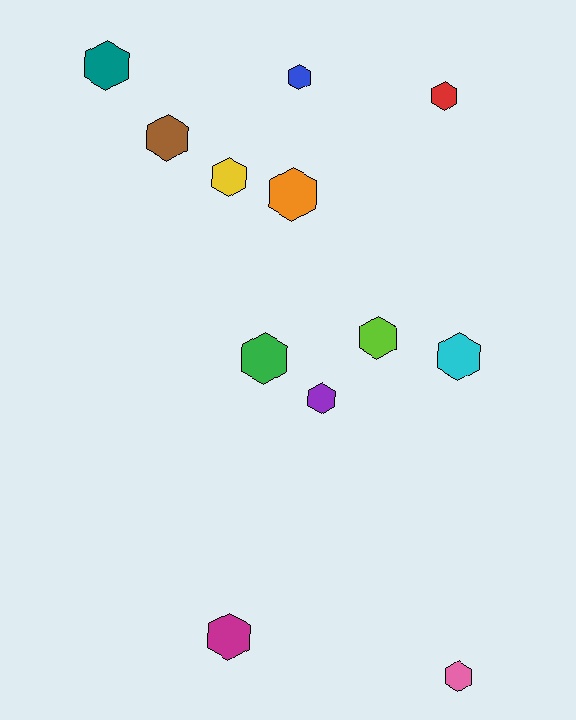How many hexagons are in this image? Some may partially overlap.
There are 12 hexagons.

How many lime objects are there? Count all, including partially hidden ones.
There is 1 lime object.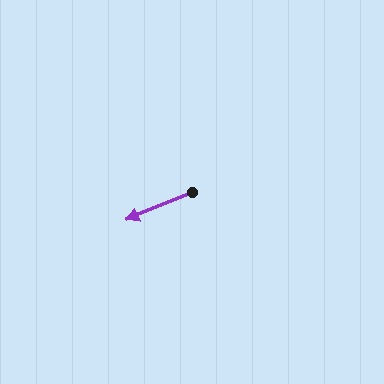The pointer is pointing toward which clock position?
Roughly 8 o'clock.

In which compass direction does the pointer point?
Southwest.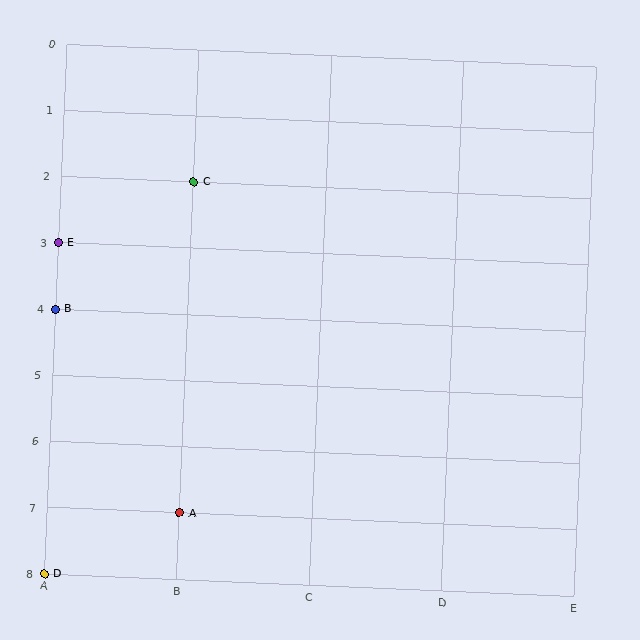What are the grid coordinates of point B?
Point B is at grid coordinates (A, 4).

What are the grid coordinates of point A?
Point A is at grid coordinates (B, 7).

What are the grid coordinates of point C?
Point C is at grid coordinates (B, 2).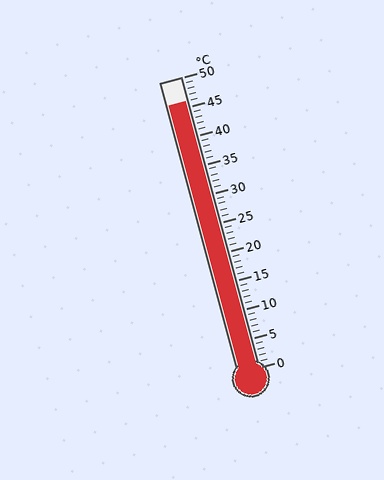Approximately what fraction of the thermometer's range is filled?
The thermometer is filled to approximately 90% of its range.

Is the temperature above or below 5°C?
The temperature is above 5°C.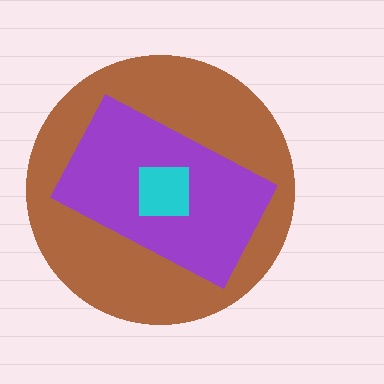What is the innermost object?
The cyan square.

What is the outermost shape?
The brown circle.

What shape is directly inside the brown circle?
The purple rectangle.